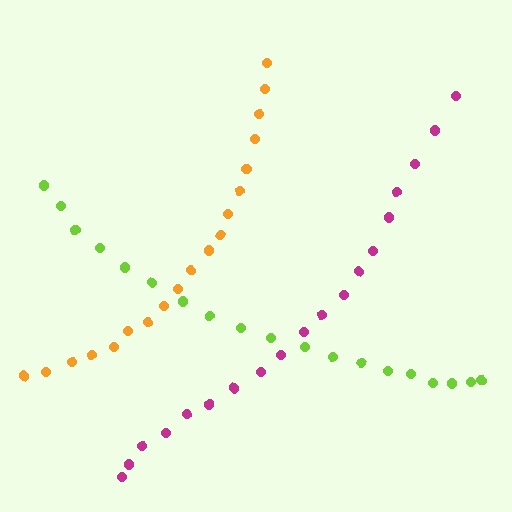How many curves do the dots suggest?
There are 3 distinct paths.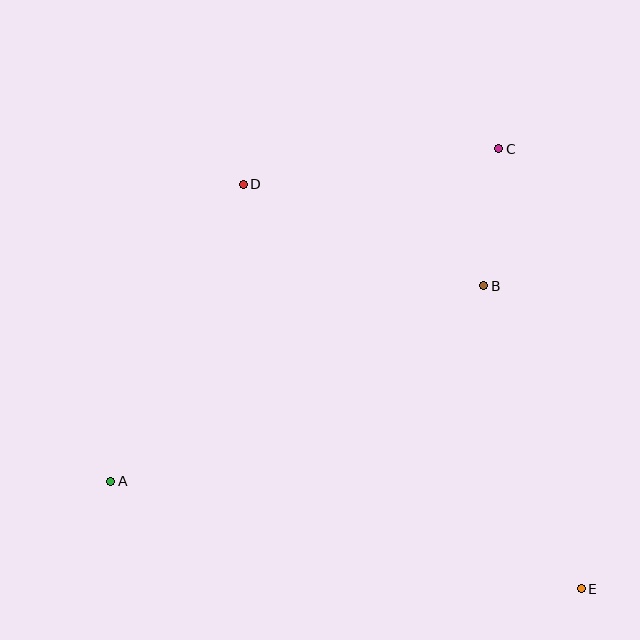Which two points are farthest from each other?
Points D and E are farthest from each other.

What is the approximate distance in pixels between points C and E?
The distance between C and E is approximately 447 pixels.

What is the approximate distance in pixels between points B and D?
The distance between B and D is approximately 261 pixels.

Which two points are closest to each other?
Points B and C are closest to each other.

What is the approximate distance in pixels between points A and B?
The distance between A and B is approximately 421 pixels.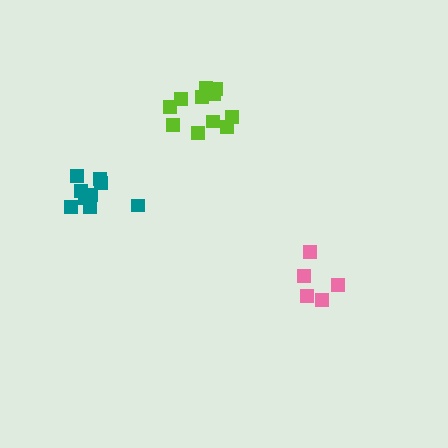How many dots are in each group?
Group 1: 5 dots, Group 2: 9 dots, Group 3: 11 dots (25 total).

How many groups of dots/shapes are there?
There are 3 groups.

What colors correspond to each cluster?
The clusters are colored: pink, teal, lime.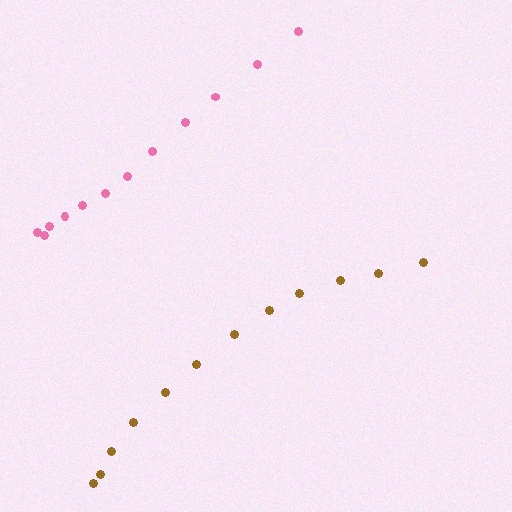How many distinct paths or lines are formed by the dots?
There are 2 distinct paths.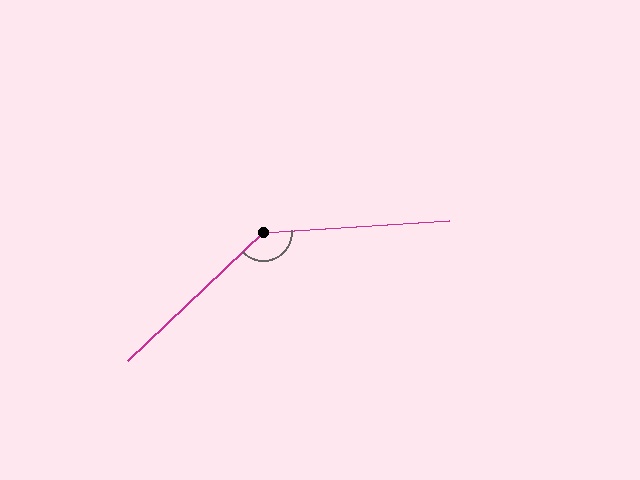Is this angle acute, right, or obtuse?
It is obtuse.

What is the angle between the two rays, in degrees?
Approximately 140 degrees.